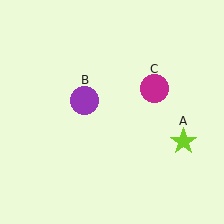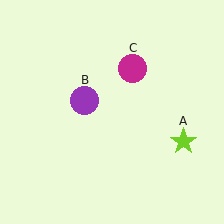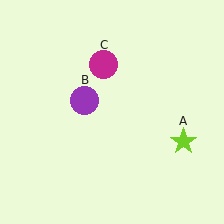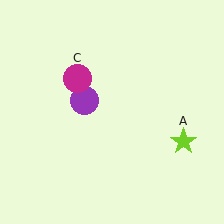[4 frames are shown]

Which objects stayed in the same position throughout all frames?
Lime star (object A) and purple circle (object B) remained stationary.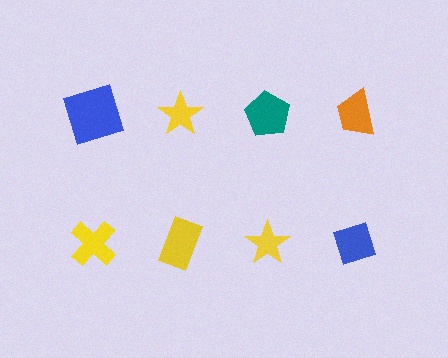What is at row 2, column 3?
A yellow star.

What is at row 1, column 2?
A yellow star.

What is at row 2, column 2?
A yellow rectangle.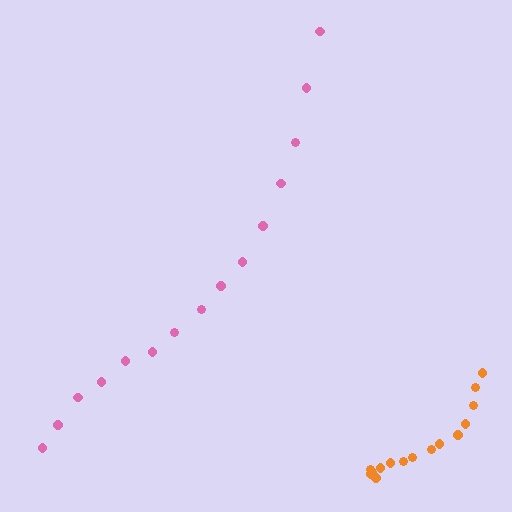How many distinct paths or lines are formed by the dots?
There are 2 distinct paths.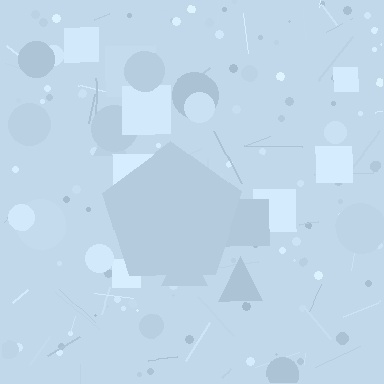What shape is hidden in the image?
A pentagon is hidden in the image.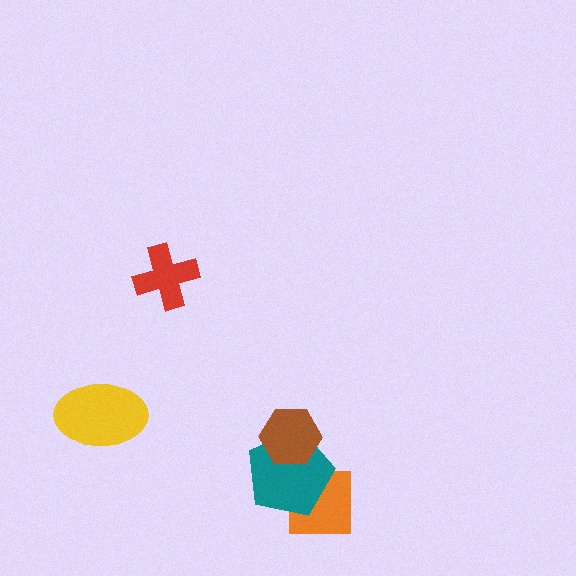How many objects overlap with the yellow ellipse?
0 objects overlap with the yellow ellipse.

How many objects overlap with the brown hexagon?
1 object overlaps with the brown hexagon.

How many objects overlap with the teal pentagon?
2 objects overlap with the teal pentagon.